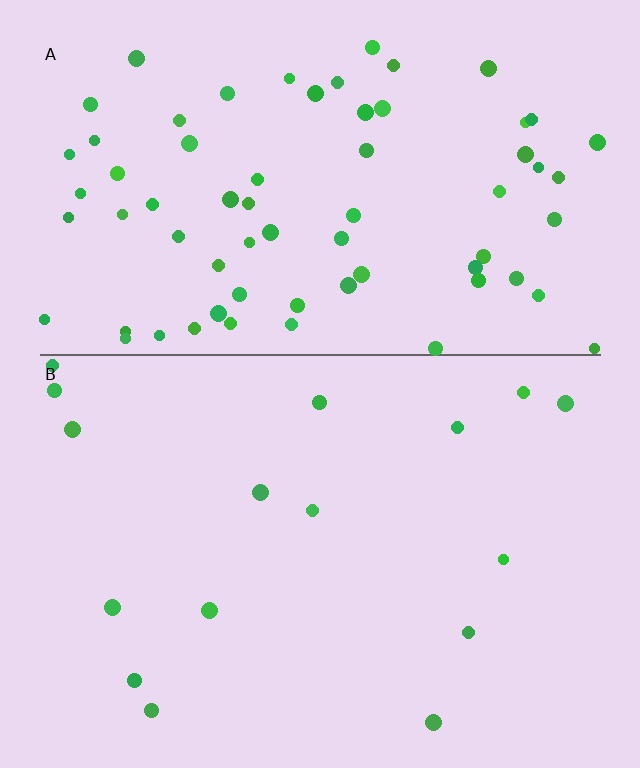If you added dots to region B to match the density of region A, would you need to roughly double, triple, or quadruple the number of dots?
Approximately quadruple.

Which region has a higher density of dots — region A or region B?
A (the top).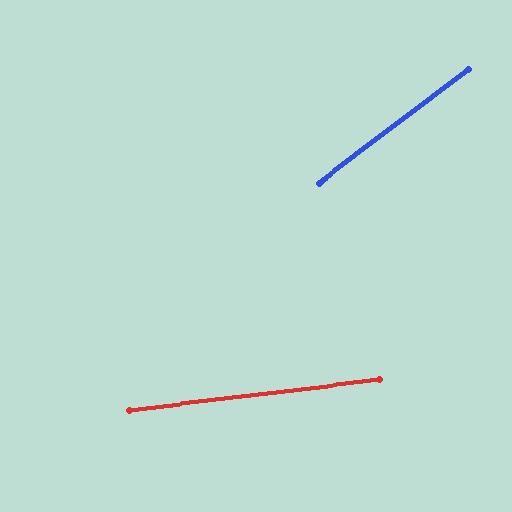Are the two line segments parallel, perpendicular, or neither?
Neither parallel nor perpendicular — they differ by about 30°.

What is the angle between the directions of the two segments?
Approximately 30 degrees.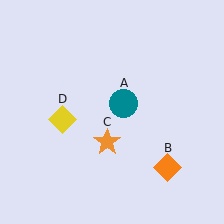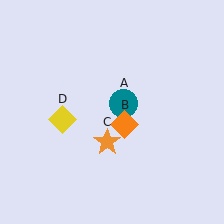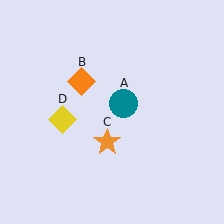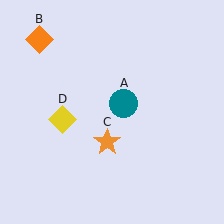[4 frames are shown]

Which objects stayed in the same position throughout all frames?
Teal circle (object A) and orange star (object C) and yellow diamond (object D) remained stationary.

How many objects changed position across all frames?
1 object changed position: orange diamond (object B).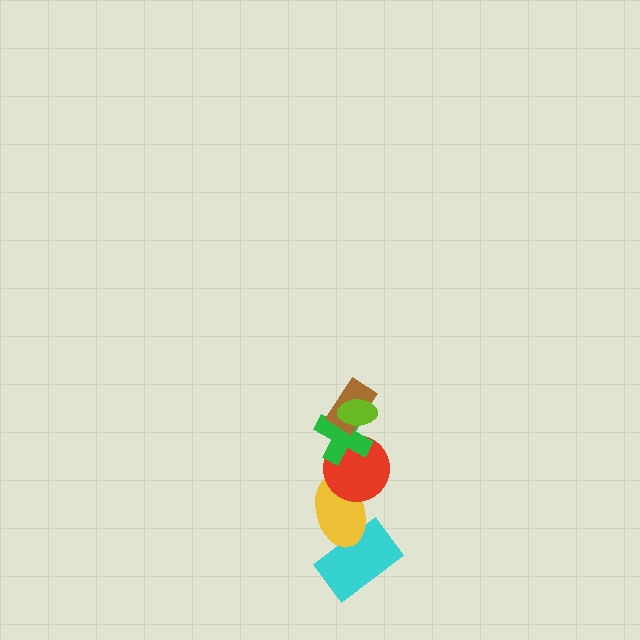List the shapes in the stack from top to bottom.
From top to bottom: the lime ellipse, the brown rectangle, the green cross, the red circle, the yellow ellipse, the cyan rectangle.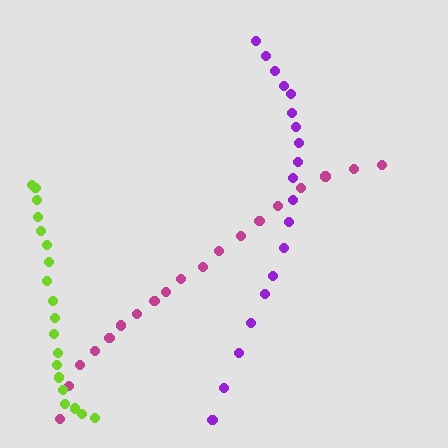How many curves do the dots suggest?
There are 3 distinct paths.